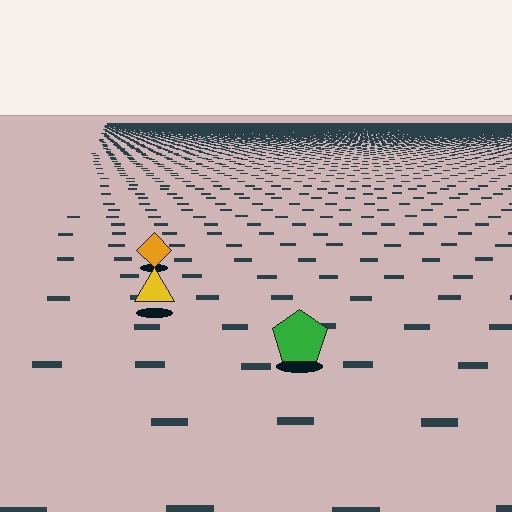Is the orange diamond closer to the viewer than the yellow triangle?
No. The yellow triangle is closer — you can tell from the texture gradient: the ground texture is coarser near it.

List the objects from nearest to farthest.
From nearest to farthest: the green pentagon, the yellow triangle, the orange diamond.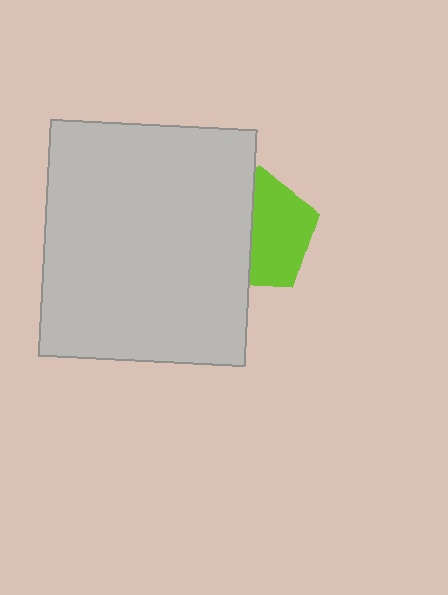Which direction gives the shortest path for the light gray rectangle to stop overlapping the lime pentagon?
Moving left gives the shortest separation.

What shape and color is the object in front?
The object in front is a light gray rectangle.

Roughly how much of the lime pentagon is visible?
About half of it is visible (roughly 53%).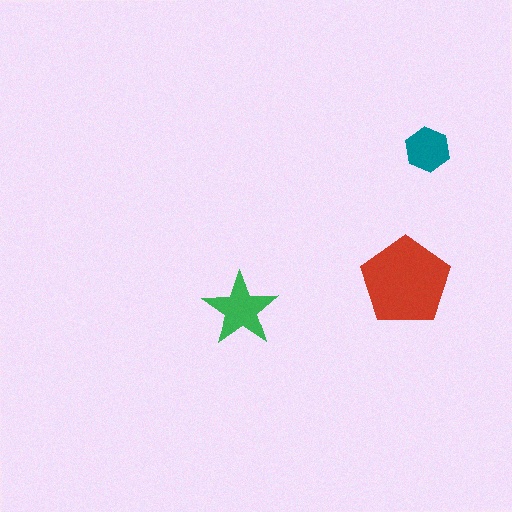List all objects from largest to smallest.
The red pentagon, the green star, the teal hexagon.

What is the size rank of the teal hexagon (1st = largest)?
3rd.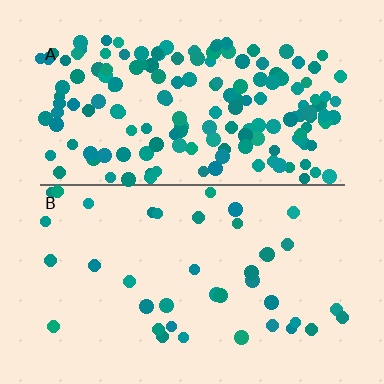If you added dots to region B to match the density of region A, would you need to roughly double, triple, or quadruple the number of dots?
Approximately quadruple.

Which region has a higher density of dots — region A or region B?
A (the top).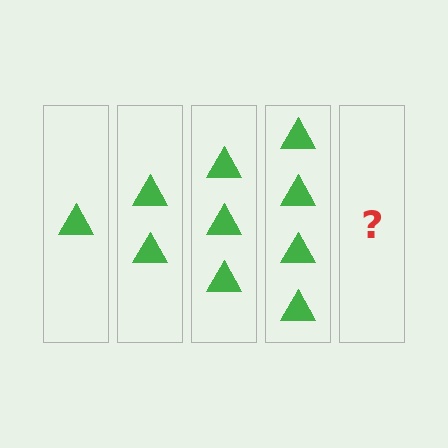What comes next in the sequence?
The next element should be 5 triangles.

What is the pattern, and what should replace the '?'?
The pattern is that each step adds one more triangle. The '?' should be 5 triangles.